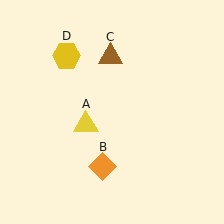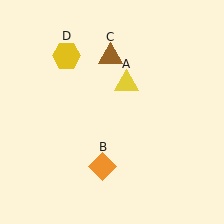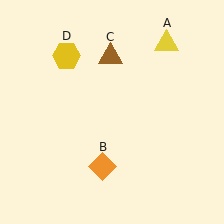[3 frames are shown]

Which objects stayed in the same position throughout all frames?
Orange diamond (object B) and brown triangle (object C) and yellow hexagon (object D) remained stationary.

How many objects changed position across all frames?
1 object changed position: yellow triangle (object A).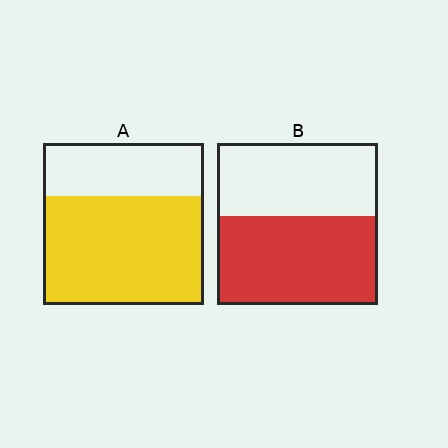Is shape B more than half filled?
Yes.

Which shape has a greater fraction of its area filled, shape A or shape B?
Shape A.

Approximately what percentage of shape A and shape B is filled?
A is approximately 65% and B is approximately 55%.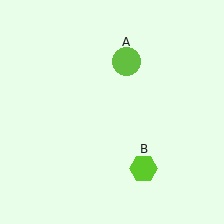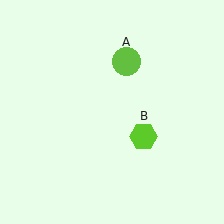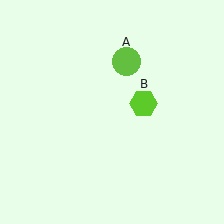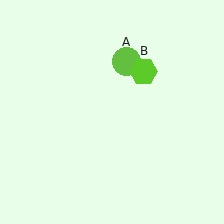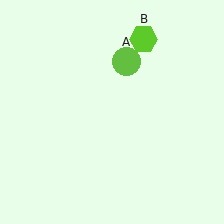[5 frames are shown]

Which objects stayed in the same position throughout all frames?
Lime circle (object A) remained stationary.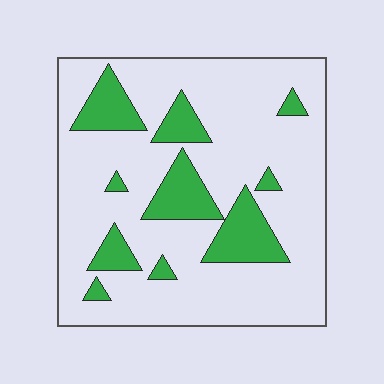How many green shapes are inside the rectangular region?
10.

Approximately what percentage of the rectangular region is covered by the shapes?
Approximately 20%.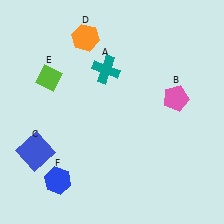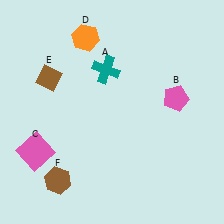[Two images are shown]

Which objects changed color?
C changed from blue to pink. E changed from lime to brown. F changed from blue to brown.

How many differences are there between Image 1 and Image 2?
There are 3 differences between the two images.